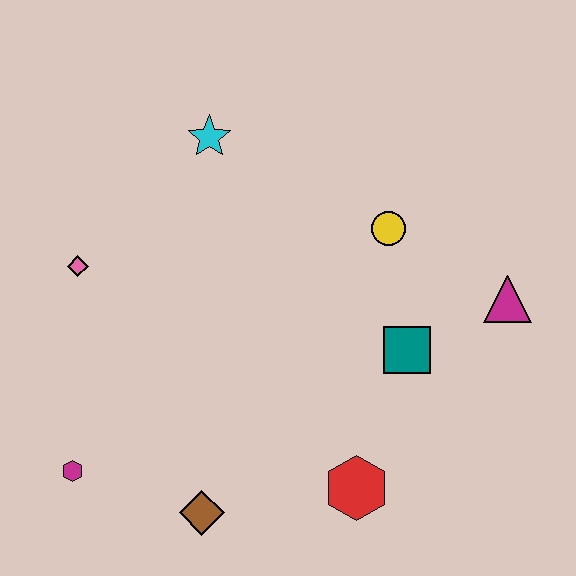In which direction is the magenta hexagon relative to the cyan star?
The magenta hexagon is below the cyan star.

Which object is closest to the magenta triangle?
The teal square is closest to the magenta triangle.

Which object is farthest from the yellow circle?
The magenta hexagon is farthest from the yellow circle.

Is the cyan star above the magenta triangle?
Yes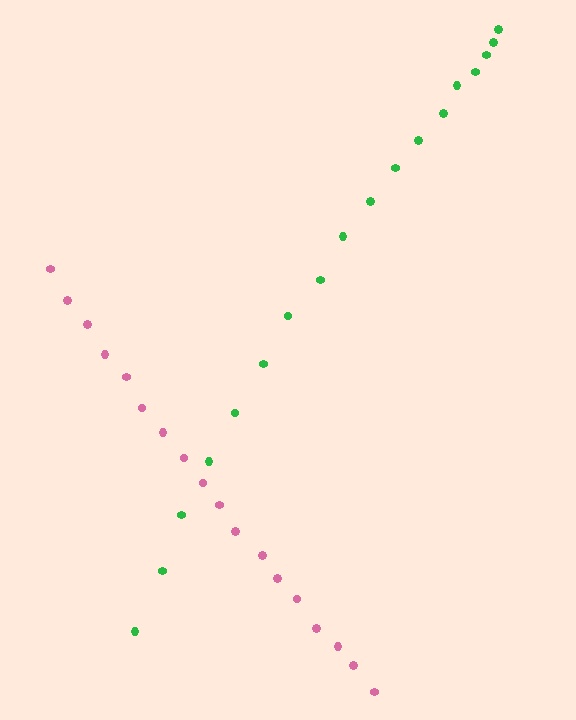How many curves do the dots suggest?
There are 2 distinct paths.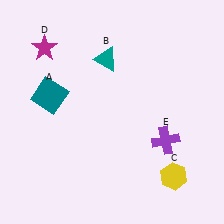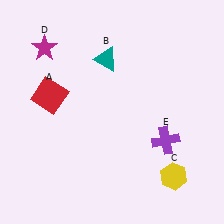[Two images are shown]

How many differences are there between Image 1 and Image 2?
There is 1 difference between the two images.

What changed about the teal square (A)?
In Image 1, A is teal. In Image 2, it changed to red.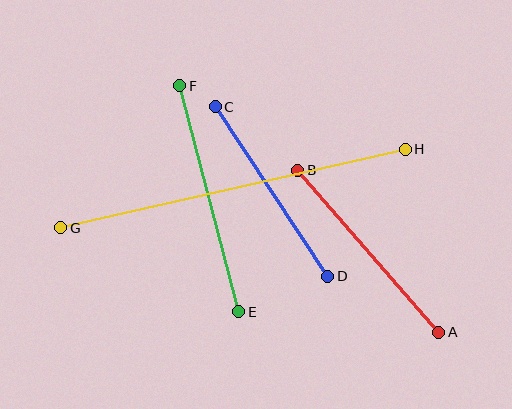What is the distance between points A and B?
The distance is approximately 215 pixels.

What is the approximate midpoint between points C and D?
The midpoint is at approximately (272, 192) pixels.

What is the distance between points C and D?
The distance is approximately 204 pixels.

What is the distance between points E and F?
The distance is approximately 234 pixels.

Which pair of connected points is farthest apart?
Points G and H are farthest apart.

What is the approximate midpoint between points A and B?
The midpoint is at approximately (368, 251) pixels.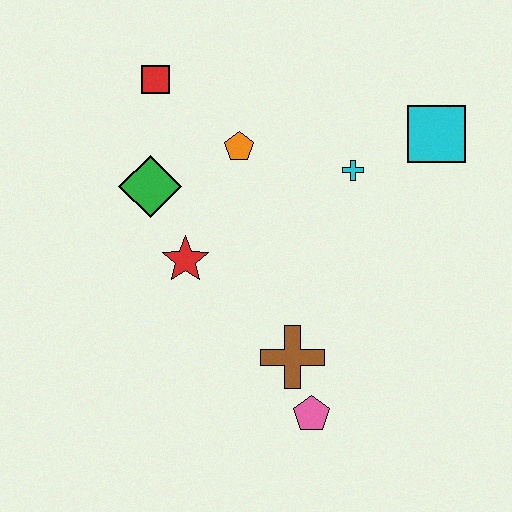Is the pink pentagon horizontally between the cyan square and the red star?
Yes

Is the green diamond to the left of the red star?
Yes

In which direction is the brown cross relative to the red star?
The brown cross is to the right of the red star.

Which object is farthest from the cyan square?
The pink pentagon is farthest from the cyan square.